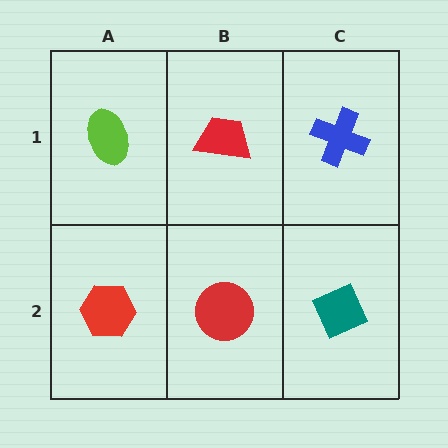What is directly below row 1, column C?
A teal diamond.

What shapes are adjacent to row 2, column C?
A blue cross (row 1, column C), a red circle (row 2, column B).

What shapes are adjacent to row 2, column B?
A red trapezoid (row 1, column B), a red hexagon (row 2, column A), a teal diamond (row 2, column C).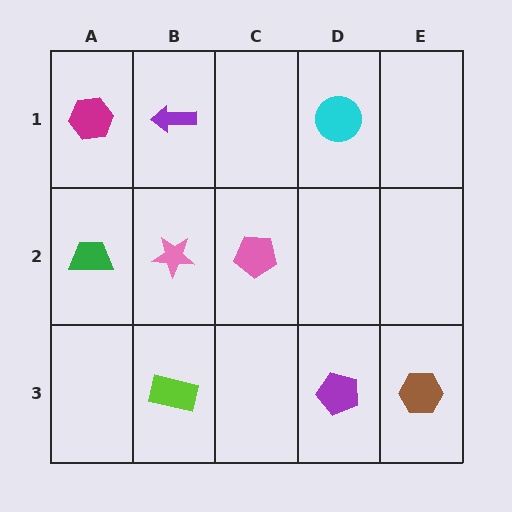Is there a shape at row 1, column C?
No, that cell is empty.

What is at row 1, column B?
A purple arrow.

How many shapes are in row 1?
3 shapes.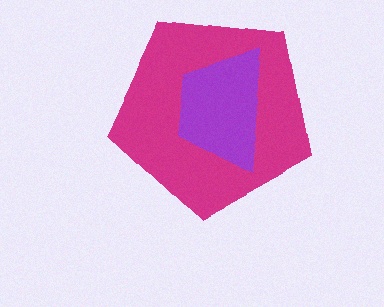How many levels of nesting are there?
2.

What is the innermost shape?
The purple trapezoid.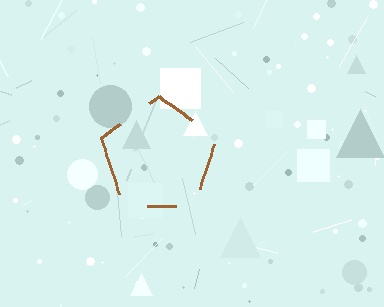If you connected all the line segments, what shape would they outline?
They would outline a pentagon.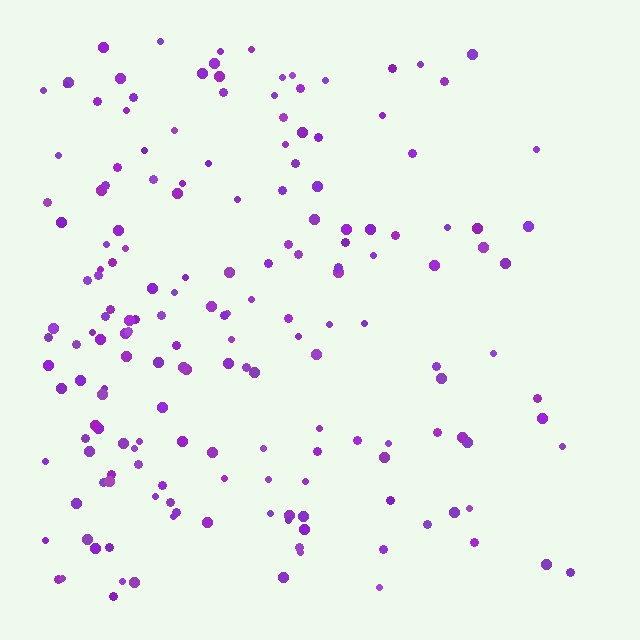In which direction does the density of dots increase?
From right to left, with the left side densest.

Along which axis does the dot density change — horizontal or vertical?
Horizontal.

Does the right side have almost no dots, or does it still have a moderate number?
Still a moderate number, just noticeably fewer than the left.